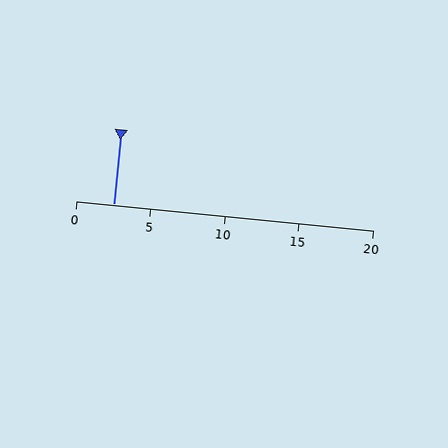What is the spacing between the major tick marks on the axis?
The major ticks are spaced 5 apart.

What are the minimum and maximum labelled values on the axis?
The axis runs from 0 to 20.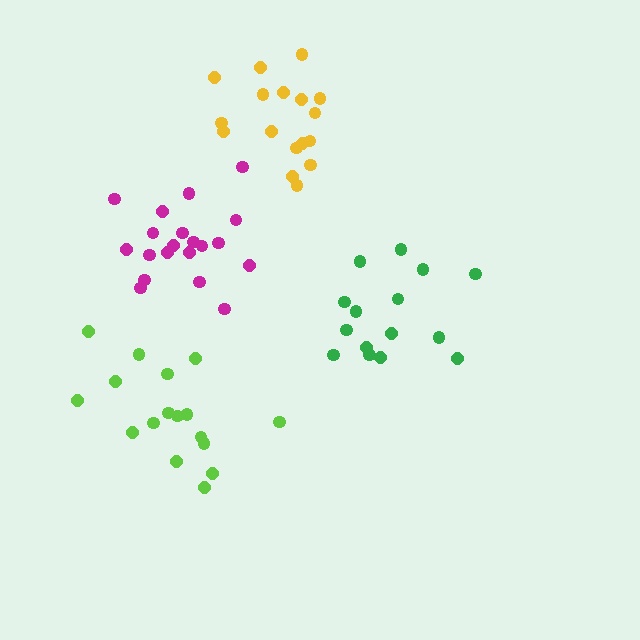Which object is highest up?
The yellow cluster is topmost.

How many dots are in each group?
Group 1: 17 dots, Group 2: 15 dots, Group 3: 17 dots, Group 4: 20 dots (69 total).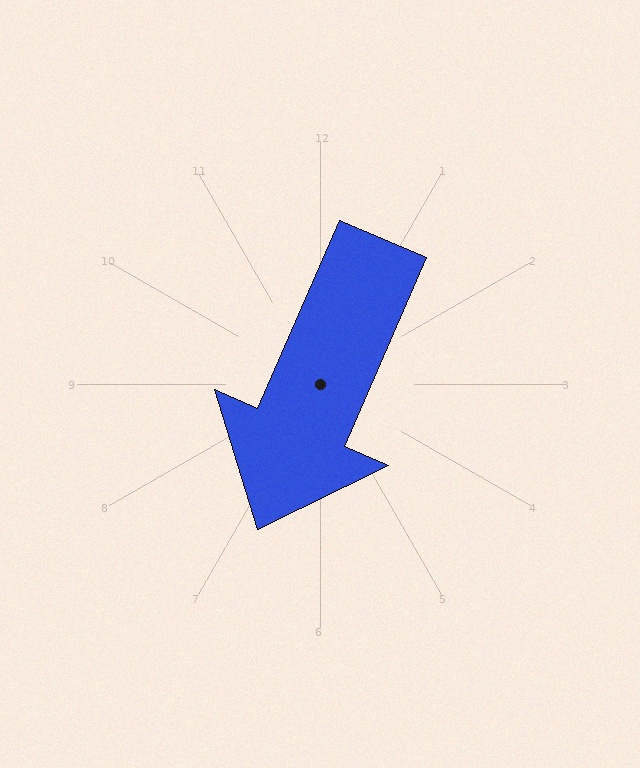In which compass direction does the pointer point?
Southwest.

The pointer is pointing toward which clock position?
Roughly 7 o'clock.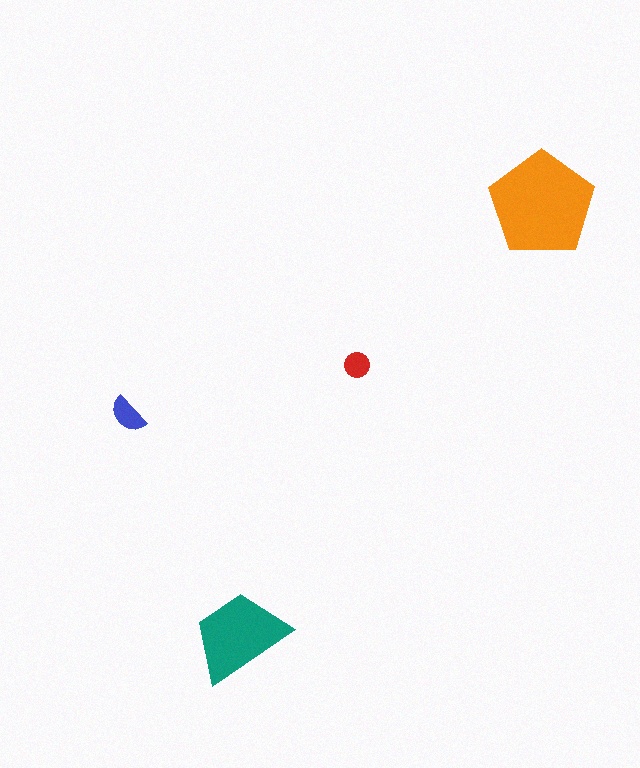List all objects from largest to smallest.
The orange pentagon, the teal trapezoid, the blue semicircle, the red circle.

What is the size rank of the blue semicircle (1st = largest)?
3rd.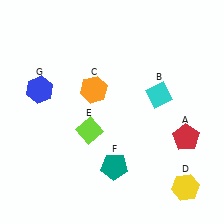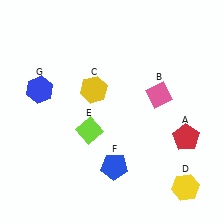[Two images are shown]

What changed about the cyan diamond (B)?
In Image 1, B is cyan. In Image 2, it changed to pink.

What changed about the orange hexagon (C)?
In Image 1, C is orange. In Image 2, it changed to yellow.